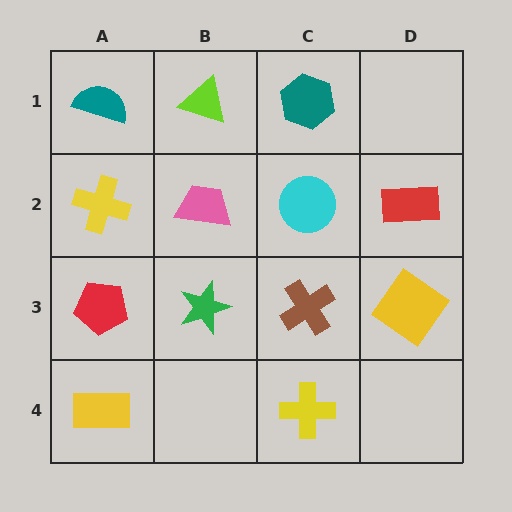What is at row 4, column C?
A yellow cross.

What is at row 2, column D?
A red rectangle.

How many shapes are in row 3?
4 shapes.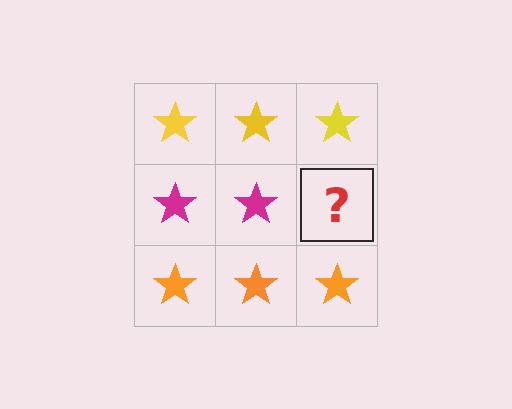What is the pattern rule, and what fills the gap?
The rule is that each row has a consistent color. The gap should be filled with a magenta star.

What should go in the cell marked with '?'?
The missing cell should contain a magenta star.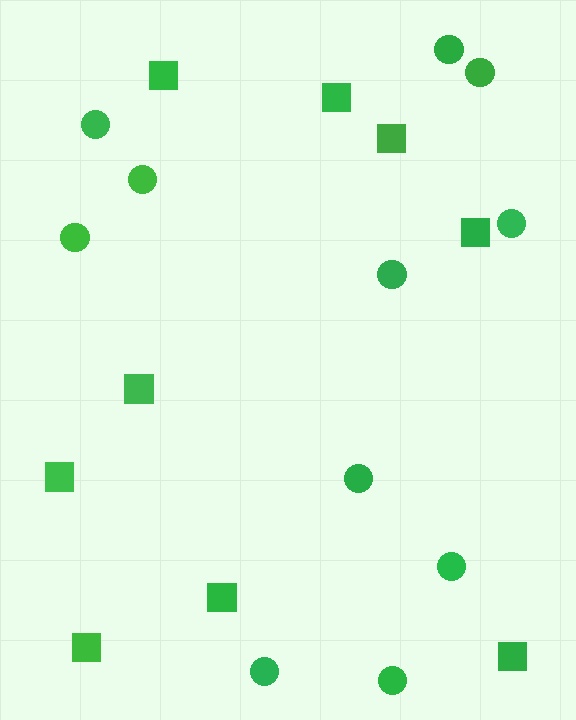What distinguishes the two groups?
There are 2 groups: one group of squares (9) and one group of circles (11).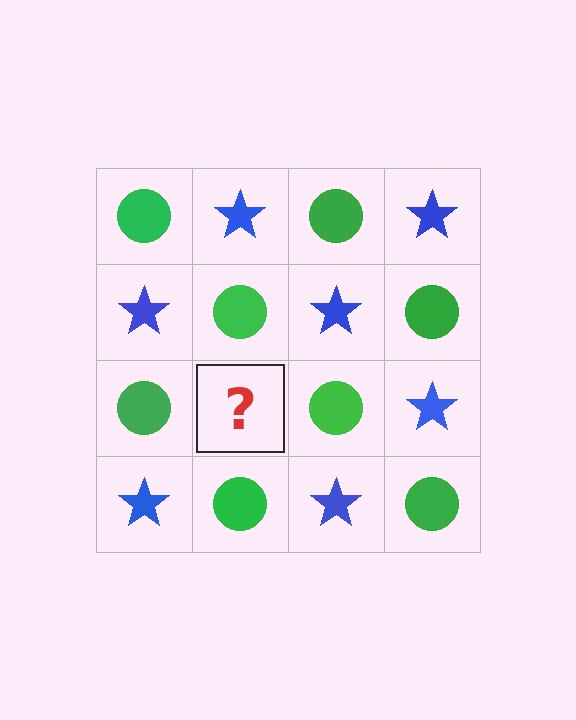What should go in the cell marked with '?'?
The missing cell should contain a blue star.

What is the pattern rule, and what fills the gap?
The rule is that it alternates green circle and blue star in a checkerboard pattern. The gap should be filled with a blue star.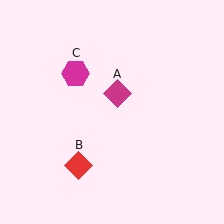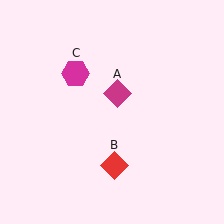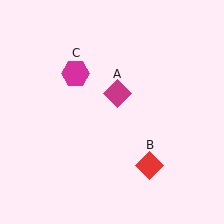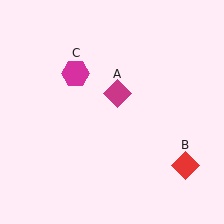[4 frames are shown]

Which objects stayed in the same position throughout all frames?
Magenta diamond (object A) and magenta hexagon (object C) remained stationary.